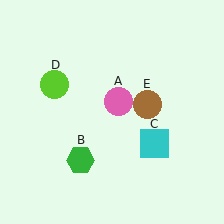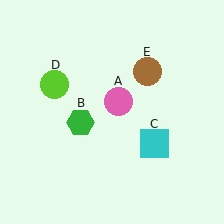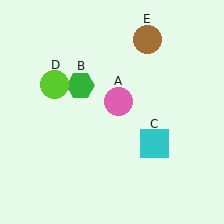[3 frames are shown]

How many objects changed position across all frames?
2 objects changed position: green hexagon (object B), brown circle (object E).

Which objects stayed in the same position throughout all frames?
Pink circle (object A) and cyan square (object C) and lime circle (object D) remained stationary.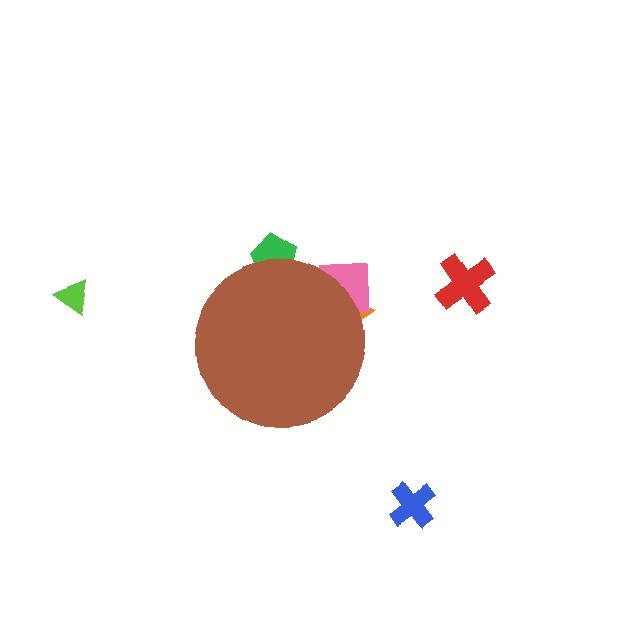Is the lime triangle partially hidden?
No, the lime triangle is fully visible.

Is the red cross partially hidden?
No, the red cross is fully visible.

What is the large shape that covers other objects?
A brown circle.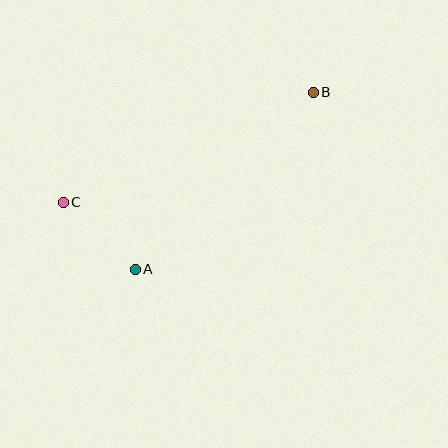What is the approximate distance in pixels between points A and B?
The distance between A and B is approximately 251 pixels.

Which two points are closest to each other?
Points A and C are closest to each other.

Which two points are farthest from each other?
Points B and C are farthest from each other.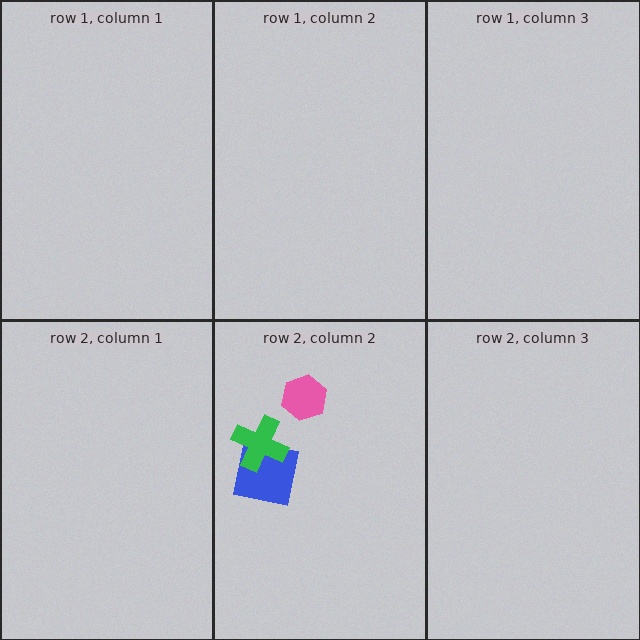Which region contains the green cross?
The row 2, column 2 region.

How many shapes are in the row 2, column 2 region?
3.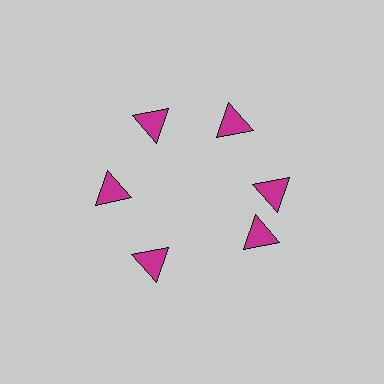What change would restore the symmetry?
The symmetry would be restored by rotating it back into even spacing with its neighbors so that all 6 triangles sit at equal angles and equal distance from the center.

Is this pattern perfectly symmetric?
No. The 6 magenta triangles are arranged in a ring, but one element near the 5 o'clock position is rotated out of alignment along the ring, breaking the 6-fold rotational symmetry.